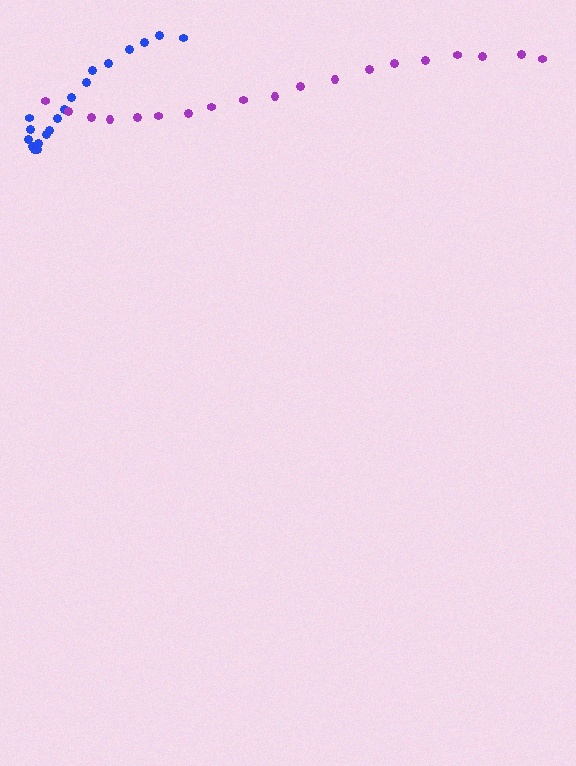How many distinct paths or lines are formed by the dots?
There are 2 distinct paths.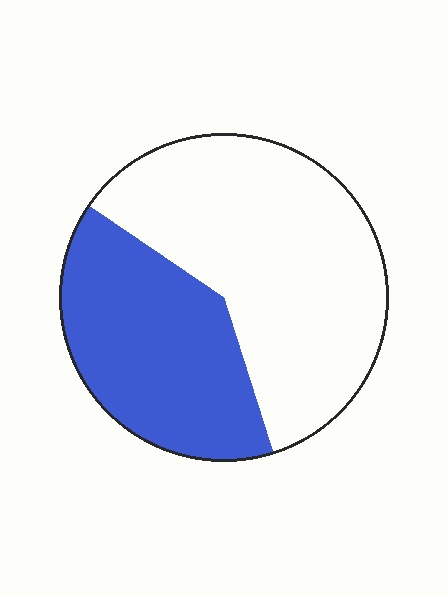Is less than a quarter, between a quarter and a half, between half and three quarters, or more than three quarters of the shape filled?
Between a quarter and a half.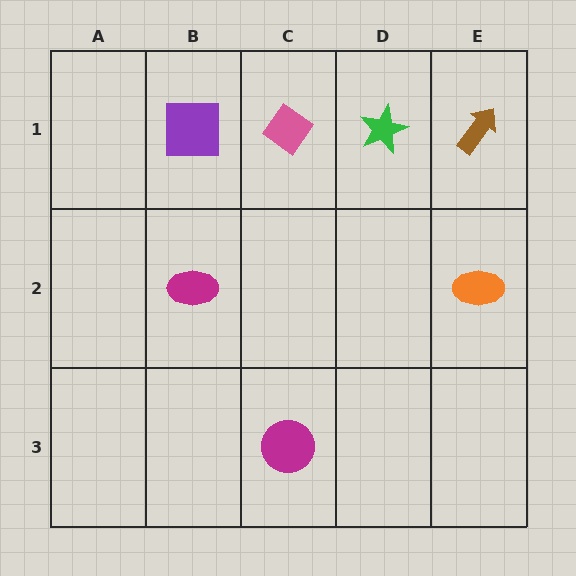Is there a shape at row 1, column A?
No, that cell is empty.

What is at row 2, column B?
A magenta ellipse.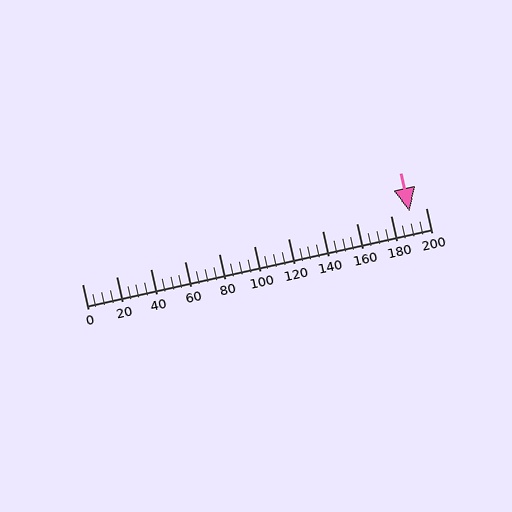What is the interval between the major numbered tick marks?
The major tick marks are spaced 20 units apart.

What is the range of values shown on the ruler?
The ruler shows values from 0 to 200.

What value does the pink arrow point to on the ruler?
The pink arrow points to approximately 191.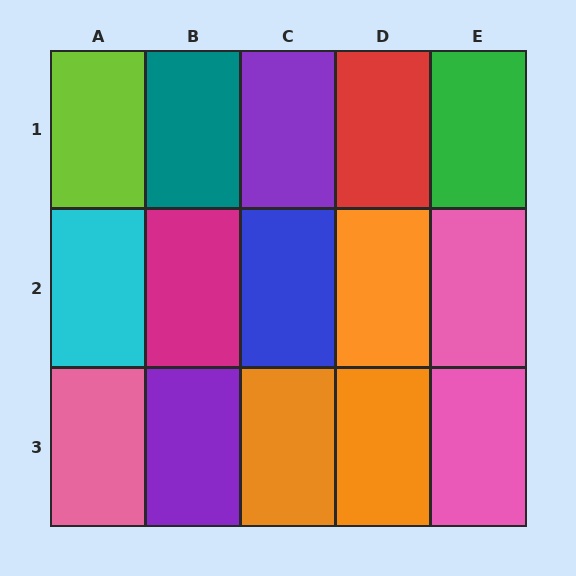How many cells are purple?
2 cells are purple.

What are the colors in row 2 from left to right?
Cyan, magenta, blue, orange, pink.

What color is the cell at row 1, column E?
Green.